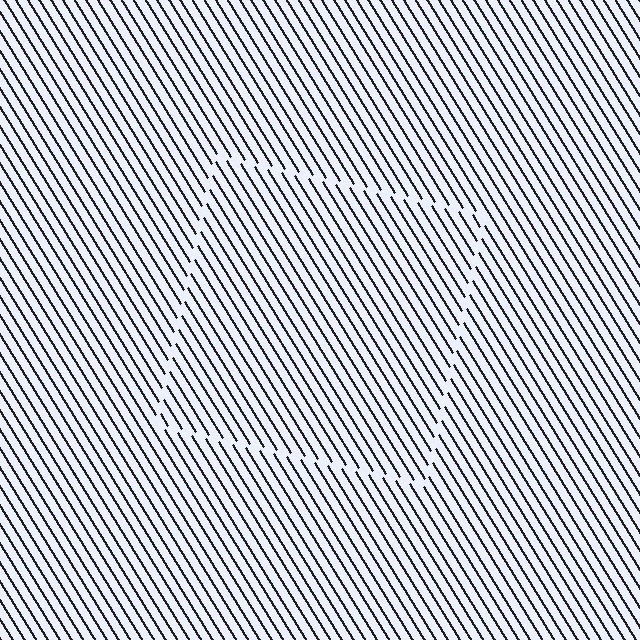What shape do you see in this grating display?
An illusory square. The interior of the shape contains the same grating, shifted by half a period — the contour is defined by the phase discontinuity where line-ends from the inner and outer gratings abut.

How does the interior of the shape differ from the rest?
The interior of the shape contains the same grating, shifted by half a period — the contour is defined by the phase discontinuity where line-ends from the inner and outer gratings abut.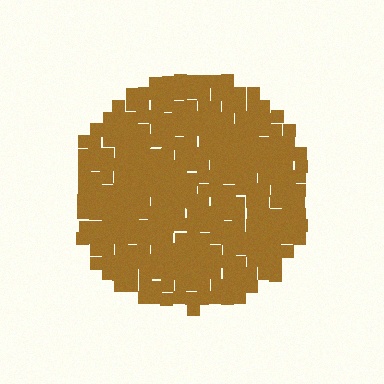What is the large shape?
The large shape is a circle.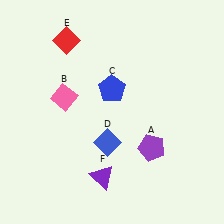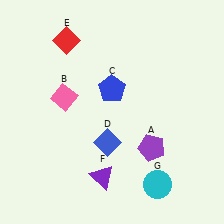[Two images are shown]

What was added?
A cyan circle (G) was added in Image 2.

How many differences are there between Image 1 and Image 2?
There is 1 difference between the two images.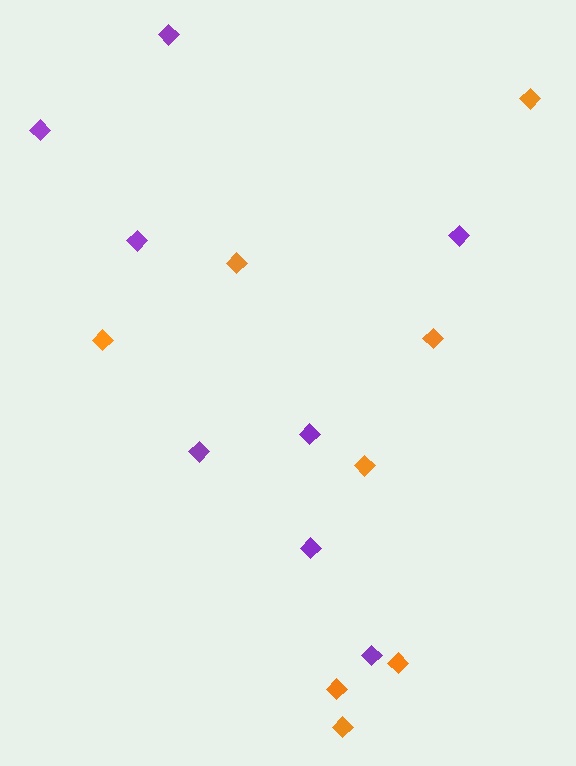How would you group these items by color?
There are 2 groups: one group of orange diamonds (8) and one group of purple diamonds (8).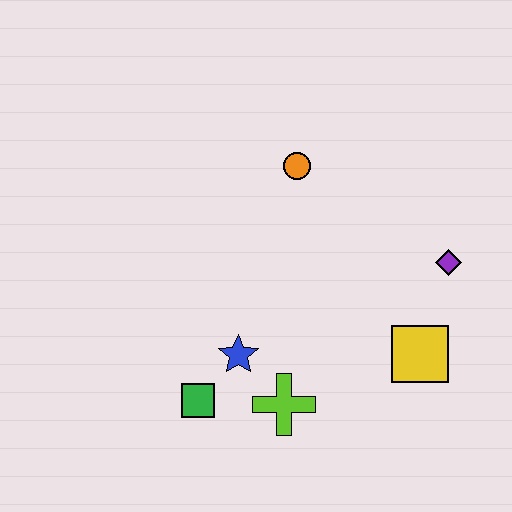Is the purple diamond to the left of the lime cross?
No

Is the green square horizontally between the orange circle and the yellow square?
No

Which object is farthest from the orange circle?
The green square is farthest from the orange circle.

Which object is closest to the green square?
The blue star is closest to the green square.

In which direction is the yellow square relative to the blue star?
The yellow square is to the right of the blue star.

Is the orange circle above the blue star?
Yes